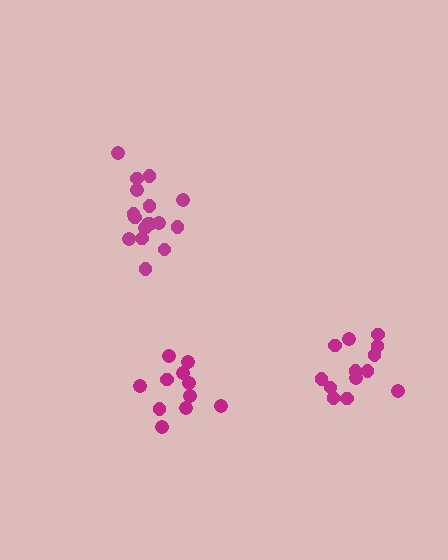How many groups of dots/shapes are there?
There are 3 groups.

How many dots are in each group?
Group 1: 11 dots, Group 2: 13 dots, Group 3: 17 dots (41 total).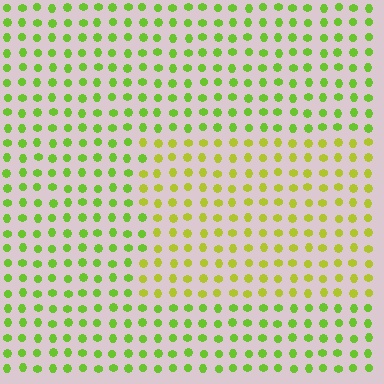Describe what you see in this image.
The image is filled with small lime elements in a uniform arrangement. A rectangle-shaped region is visible where the elements are tinted to a slightly different hue, forming a subtle color boundary.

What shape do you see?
I see a rectangle.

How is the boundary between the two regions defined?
The boundary is defined purely by a slight shift in hue (about 28 degrees). Spacing, size, and orientation are identical on both sides.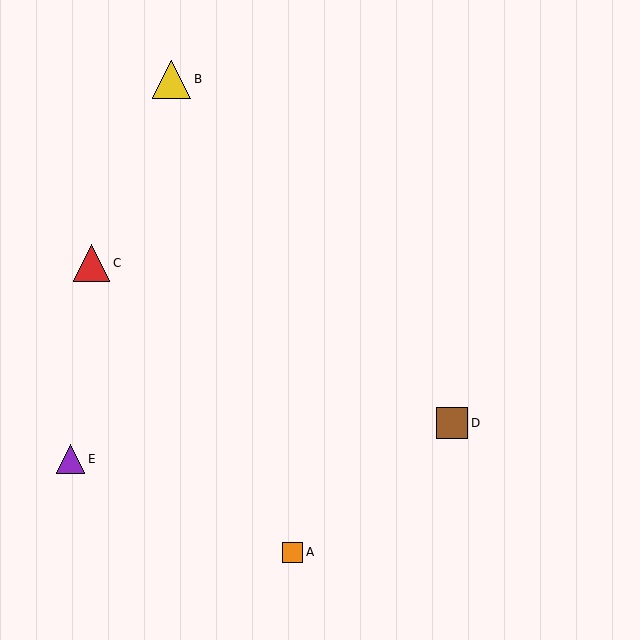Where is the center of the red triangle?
The center of the red triangle is at (92, 263).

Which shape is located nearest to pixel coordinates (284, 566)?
The orange square (labeled A) at (293, 552) is nearest to that location.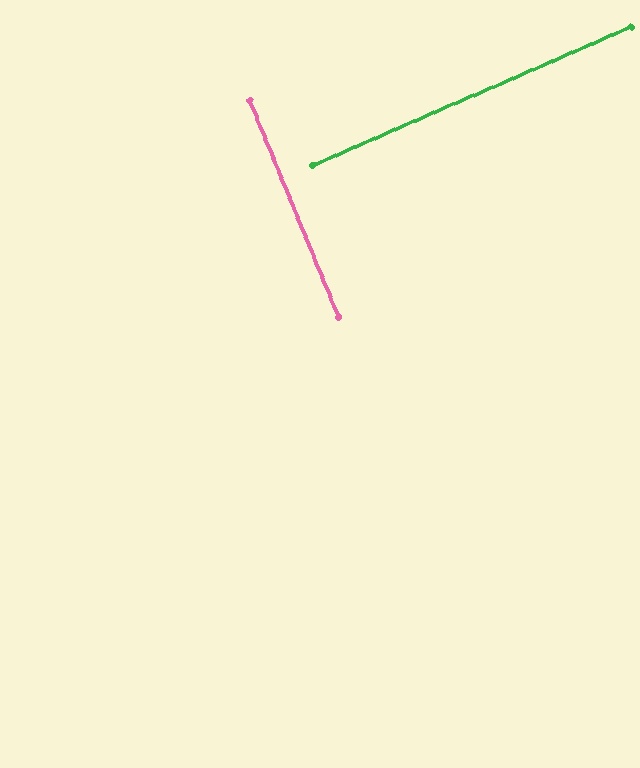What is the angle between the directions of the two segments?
Approximately 89 degrees.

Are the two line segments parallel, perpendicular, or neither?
Perpendicular — they meet at approximately 89°.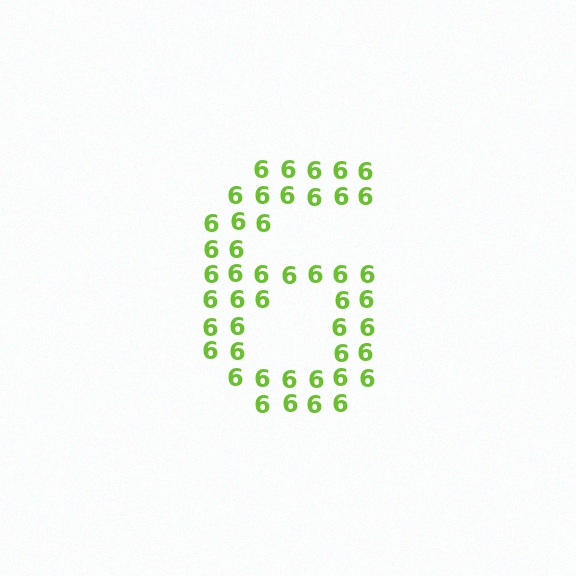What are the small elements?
The small elements are digit 6's.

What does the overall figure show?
The overall figure shows the digit 6.